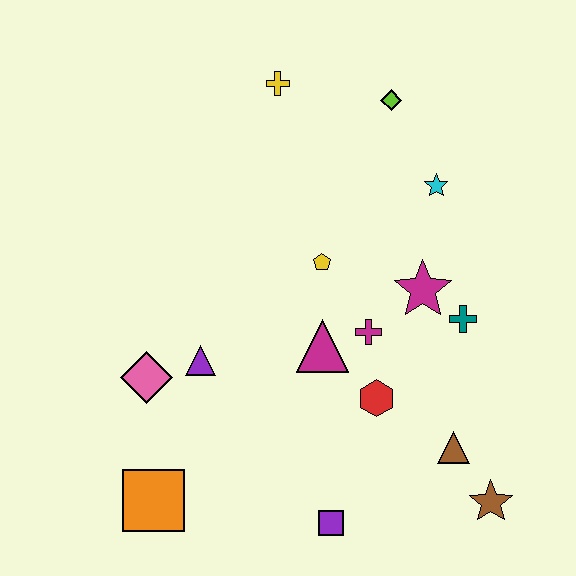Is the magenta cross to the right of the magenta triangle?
Yes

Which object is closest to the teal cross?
The magenta star is closest to the teal cross.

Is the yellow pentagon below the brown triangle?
No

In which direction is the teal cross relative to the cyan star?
The teal cross is below the cyan star.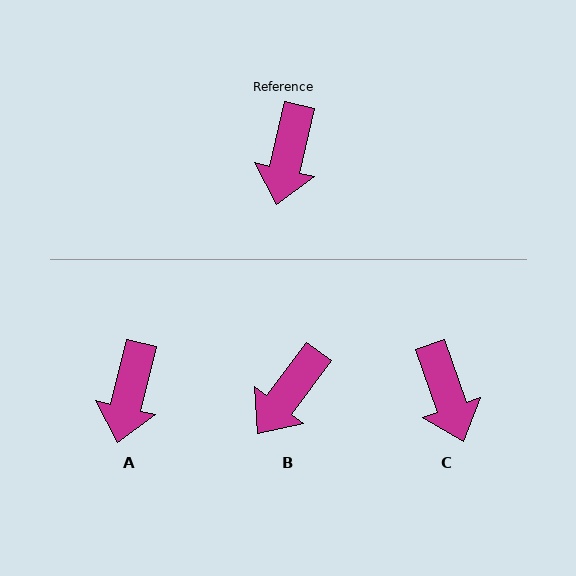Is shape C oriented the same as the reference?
No, it is off by about 32 degrees.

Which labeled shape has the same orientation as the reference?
A.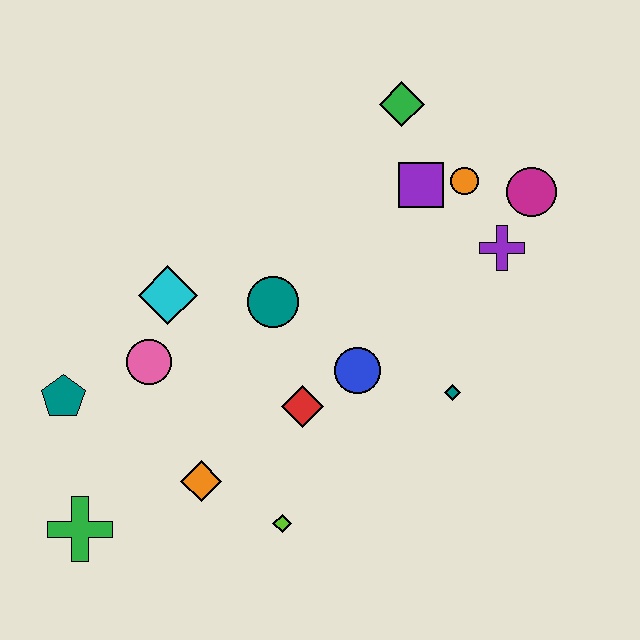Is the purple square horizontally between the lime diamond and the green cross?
No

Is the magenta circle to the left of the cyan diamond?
No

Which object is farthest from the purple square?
The green cross is farthest from the purple square.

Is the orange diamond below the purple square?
Yes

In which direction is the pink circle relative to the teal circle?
The pink circle is to the left of the teal circle.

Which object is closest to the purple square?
The orange circle is closest to the purple square.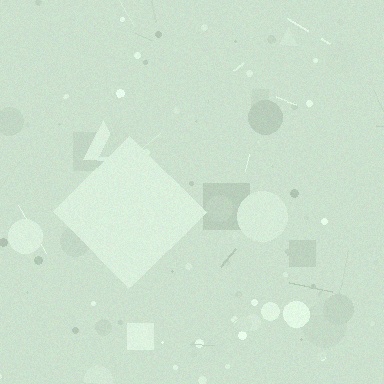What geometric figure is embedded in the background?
A diamond is embedded in the background.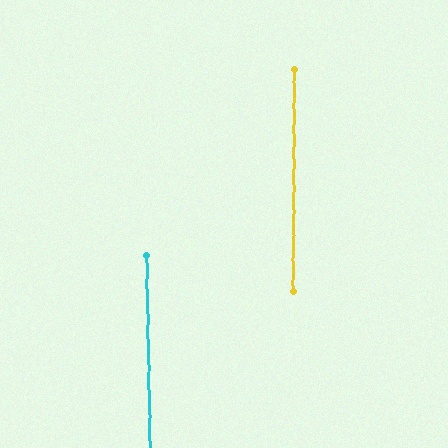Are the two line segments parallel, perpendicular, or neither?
Parallel — their directions differ by only 1.5°.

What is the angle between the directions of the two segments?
Approximately 1 degree.